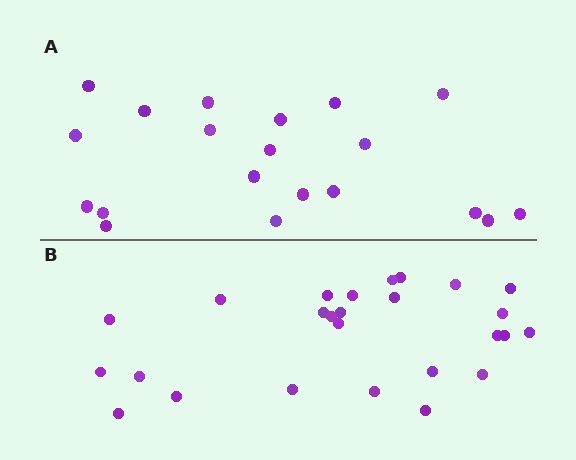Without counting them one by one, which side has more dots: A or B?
Region B (the bottom region) has more dots.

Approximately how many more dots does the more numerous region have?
Region B has about 6 more dots than region A.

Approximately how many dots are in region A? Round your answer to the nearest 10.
About 20 dots.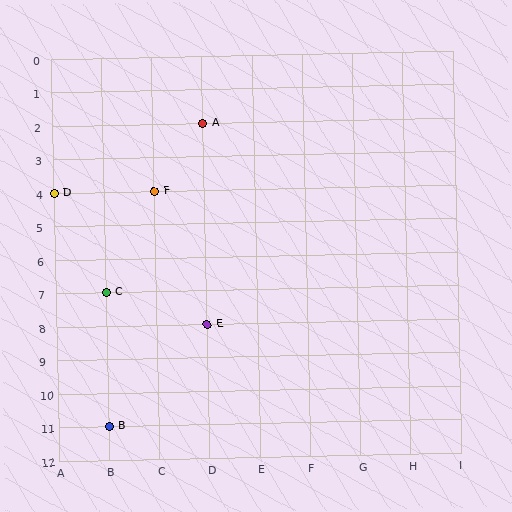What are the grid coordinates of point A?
Point A is at grid coordinates (D, 2).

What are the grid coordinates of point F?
Point F is at grid coordinates (C, 4).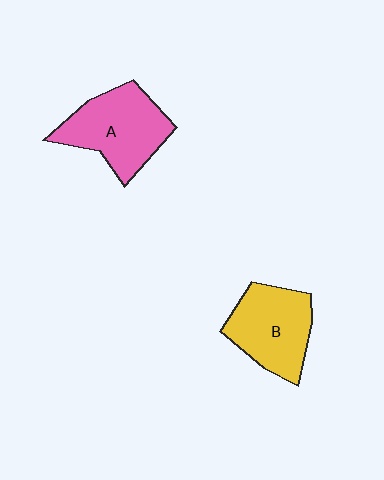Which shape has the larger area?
Shape A (pink).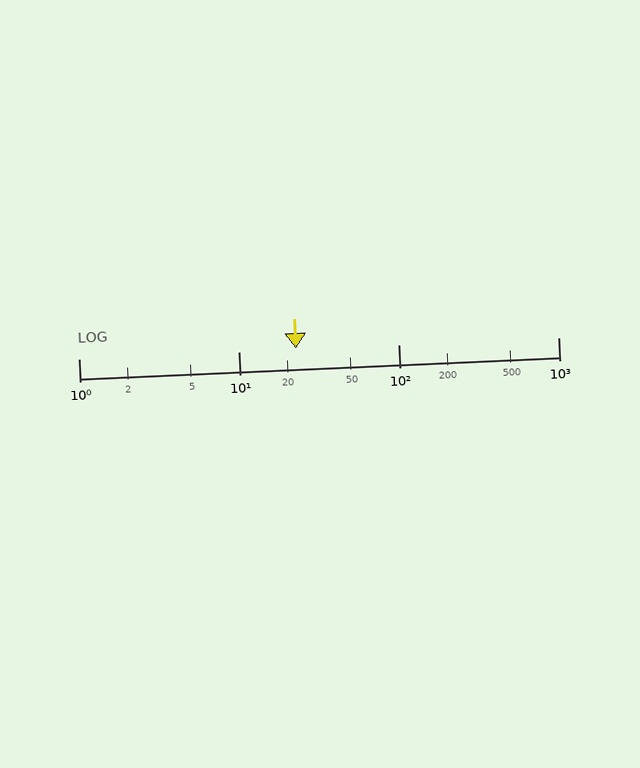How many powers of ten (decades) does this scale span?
The scale spans 3 decades, from 1 to 1000.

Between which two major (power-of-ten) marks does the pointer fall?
The pointer is between 10 and 100.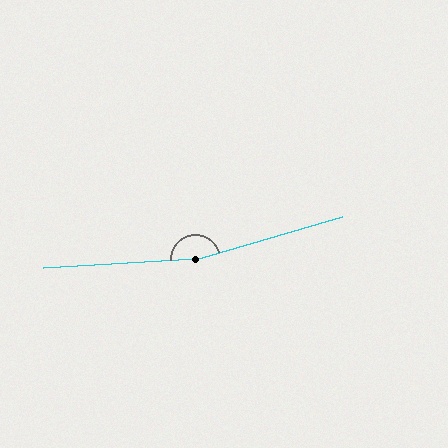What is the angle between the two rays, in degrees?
Approximately 167 degrees.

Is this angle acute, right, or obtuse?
It is obtuse.